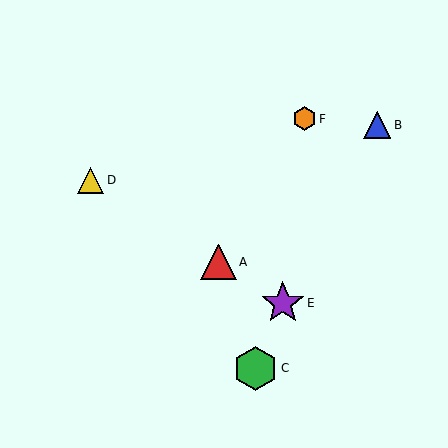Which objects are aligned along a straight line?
Objects A, D, E are aligned along a straight line.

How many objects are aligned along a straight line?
3 objects (A, D, E) are aligned along a straight line.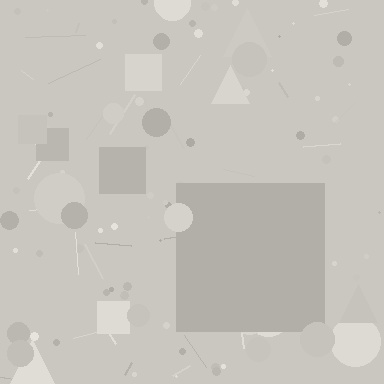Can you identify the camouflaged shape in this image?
The camouflaged shape is a square.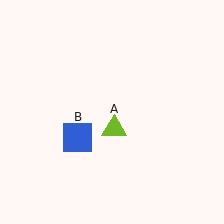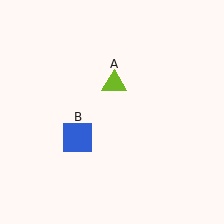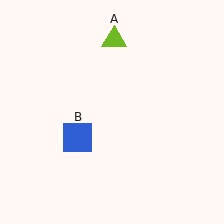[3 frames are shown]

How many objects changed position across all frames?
1 object changed position: lime triangle (object A).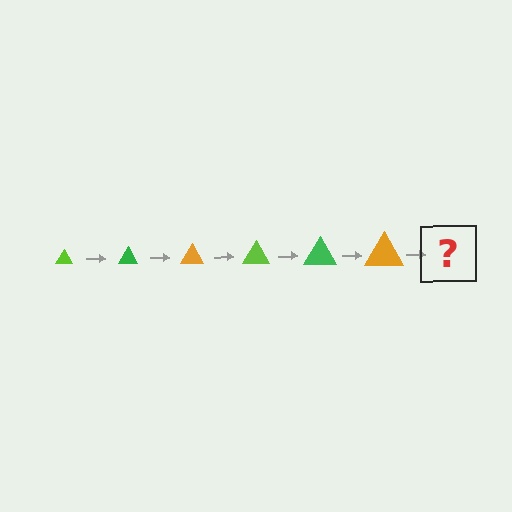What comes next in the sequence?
The next element should be a lime triangle, larger than the previous one.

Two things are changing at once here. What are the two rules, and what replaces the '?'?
The two rules are that the triangle grows larger each step and the color cycles through lime, green, and orange. The '?' should be a lime triangle, larger than the previous one.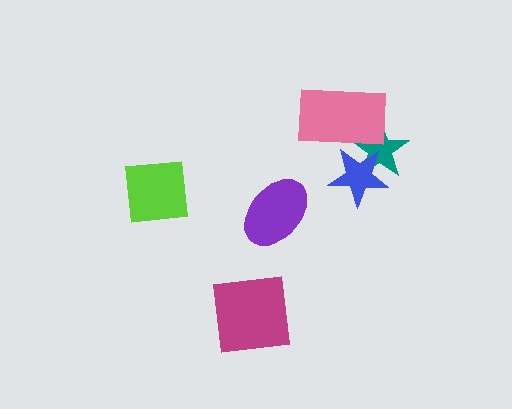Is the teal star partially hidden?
Yes, it is partially covered by another shape.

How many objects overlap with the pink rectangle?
2 objects overlap with the pink rectangle.